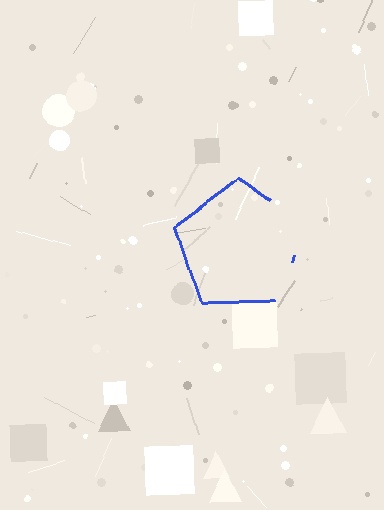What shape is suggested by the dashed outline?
The dashed outline suggests a pentagon.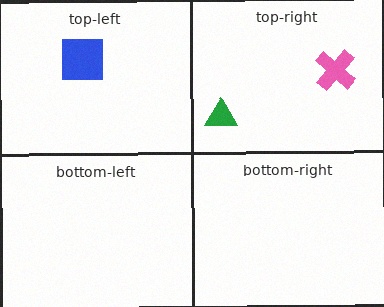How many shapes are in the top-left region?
1.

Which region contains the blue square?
The top-left region.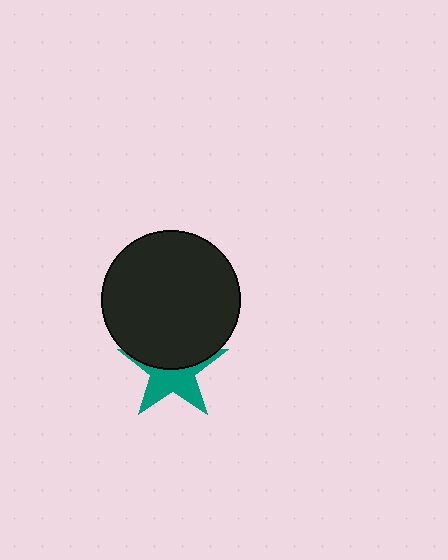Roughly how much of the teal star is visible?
About half of it is visible (roughly 52%).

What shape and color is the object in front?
The object in front is a black circle.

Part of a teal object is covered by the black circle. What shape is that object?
It is a star.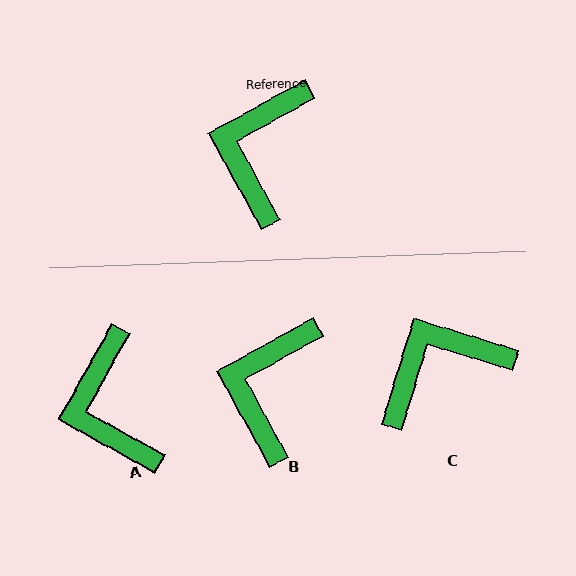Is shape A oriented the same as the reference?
No, it is off by about 32 degrees.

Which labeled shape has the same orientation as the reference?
B.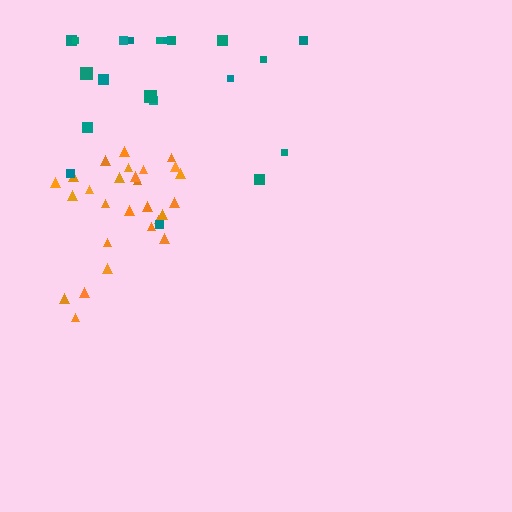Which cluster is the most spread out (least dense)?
Teal.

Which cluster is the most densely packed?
Orange.